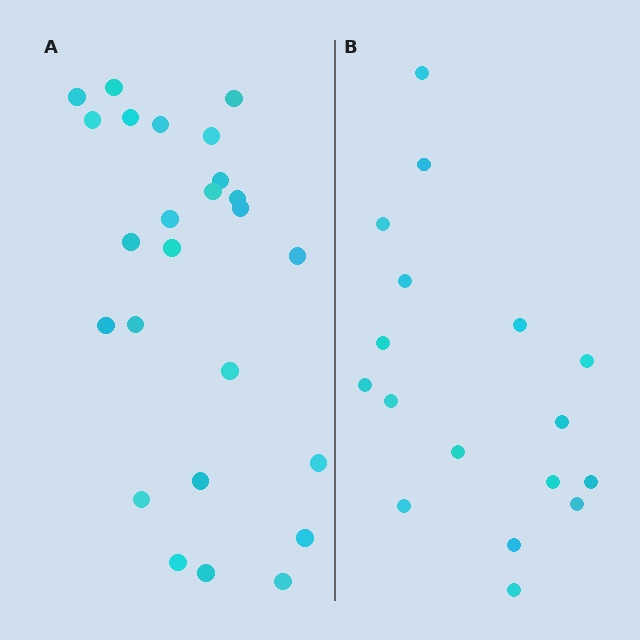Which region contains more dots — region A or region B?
Region A (the left region) has more dots.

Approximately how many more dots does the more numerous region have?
Region A has roughly 8 or so more dots than region B.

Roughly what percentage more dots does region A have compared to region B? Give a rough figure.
About 45% more.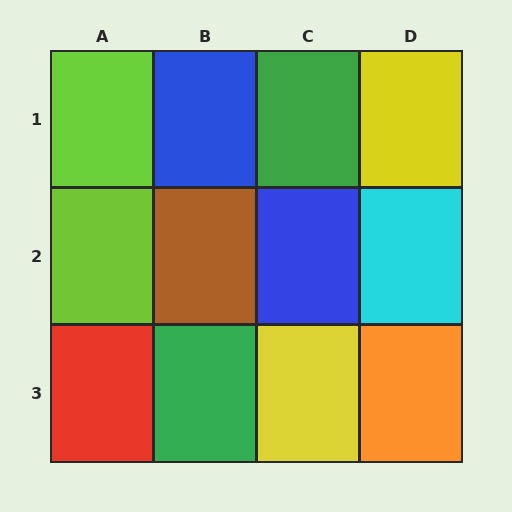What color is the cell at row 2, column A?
Lime.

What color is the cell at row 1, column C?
Green.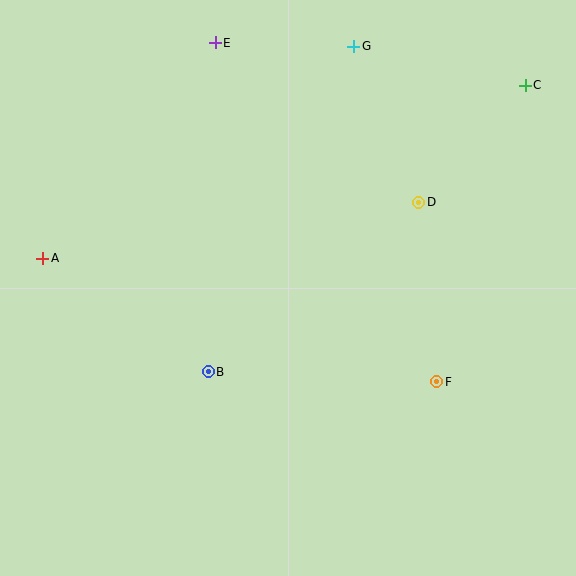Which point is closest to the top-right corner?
Point C is closest to the top-right corner.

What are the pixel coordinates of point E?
Point E is at (215, 43).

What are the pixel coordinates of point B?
Point B is at (208, 372).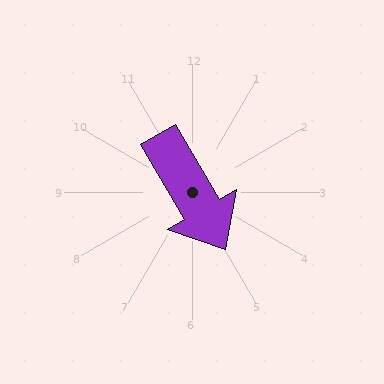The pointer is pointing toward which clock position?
Roughly 5 o'clock.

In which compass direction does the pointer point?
Southeast.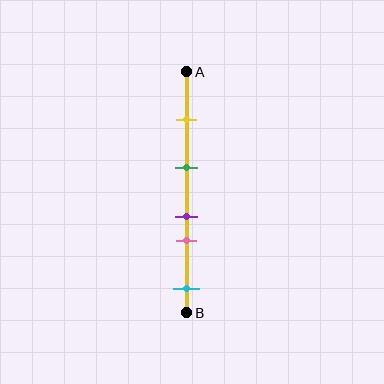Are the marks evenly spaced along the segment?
No, the marks are not evenly spaced.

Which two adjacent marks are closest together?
The purple and pink marks are the closest adjacent pair.